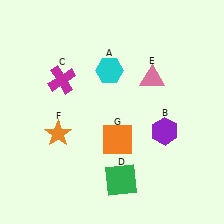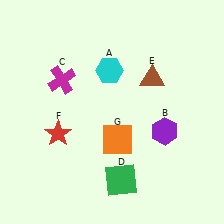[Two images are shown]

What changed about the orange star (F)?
In Image 1, F is orange. In Image 2, it changed to red.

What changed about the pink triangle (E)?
In Image 1, E is pink. In Image 2, it changed to brown.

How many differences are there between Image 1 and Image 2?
There are 2 differences between the two images.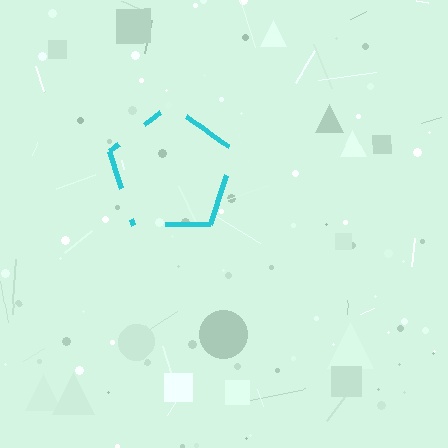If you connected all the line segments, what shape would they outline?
They would outline a pentagon.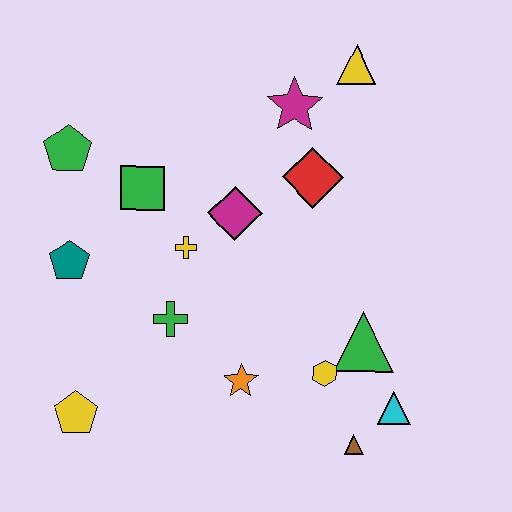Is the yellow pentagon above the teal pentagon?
No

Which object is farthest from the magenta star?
The yellow pentagon is farthest from the magenta star.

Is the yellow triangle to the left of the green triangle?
Yes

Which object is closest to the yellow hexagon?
The green triangle is closest to the yellow hexagon.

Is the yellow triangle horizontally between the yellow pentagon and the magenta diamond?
No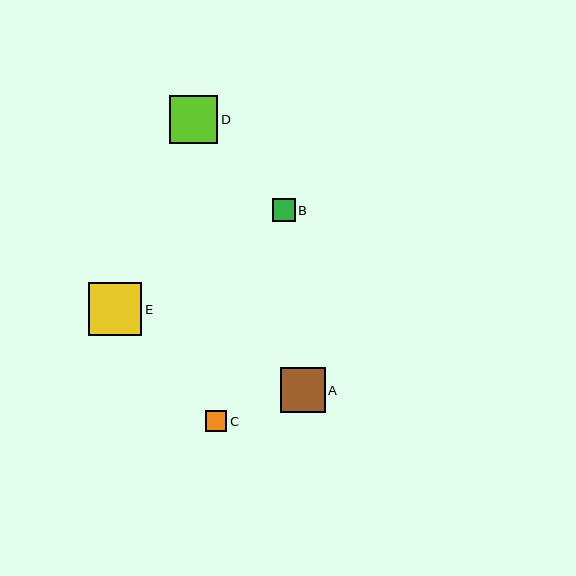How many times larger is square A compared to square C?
Square A is approximately 2.2 times the size of square C.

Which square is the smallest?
Square C is the smallest with a size of approximately 21 pixels.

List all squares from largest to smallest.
From largest to smallest: E, D, A, B, C.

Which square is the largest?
Square E is the largest with a size of approximately 53 pixels.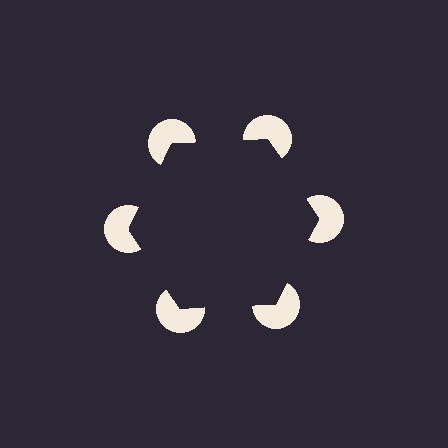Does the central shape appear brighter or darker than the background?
It typically appears slightly darker than the background, even though no actual brightness change is drawn.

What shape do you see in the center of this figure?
An illusory hexagon — its edges are inferred from the aligned wedge cuts in the pac-man discs, not physically drawn.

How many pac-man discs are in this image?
There are 6 — one at each vertex of the illusory hexagon.